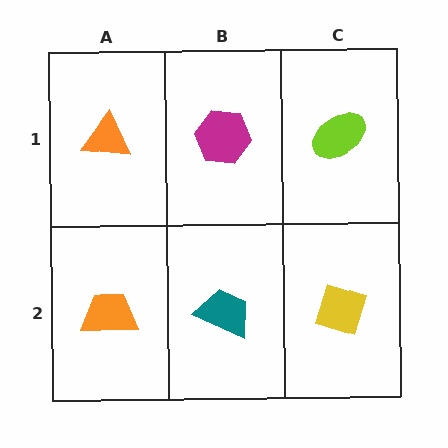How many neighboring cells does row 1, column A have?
2.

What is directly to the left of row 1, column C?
A magenta hexagon.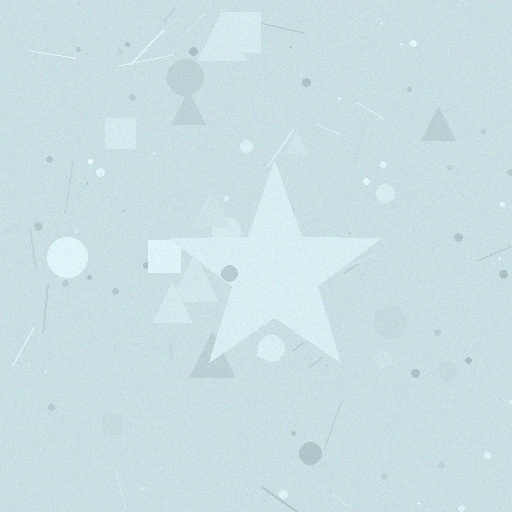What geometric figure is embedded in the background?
A star is embedded in the background.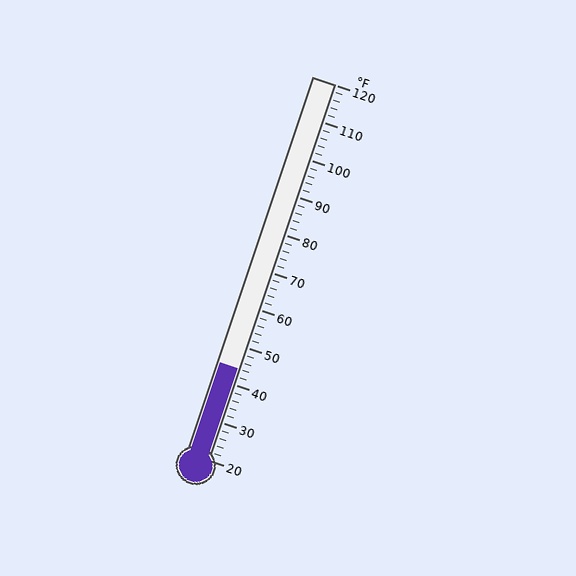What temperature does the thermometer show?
The thermometer shows approximately 44°F.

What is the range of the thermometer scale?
The thermometer scale ranges from 20°F to 120°F.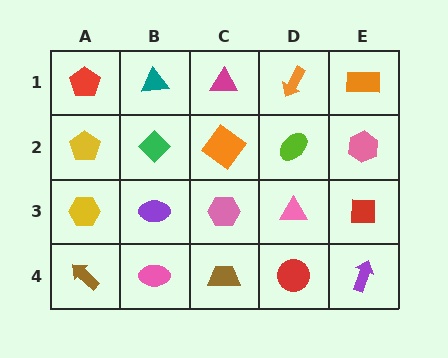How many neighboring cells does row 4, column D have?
3.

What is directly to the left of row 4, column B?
A brown arrow.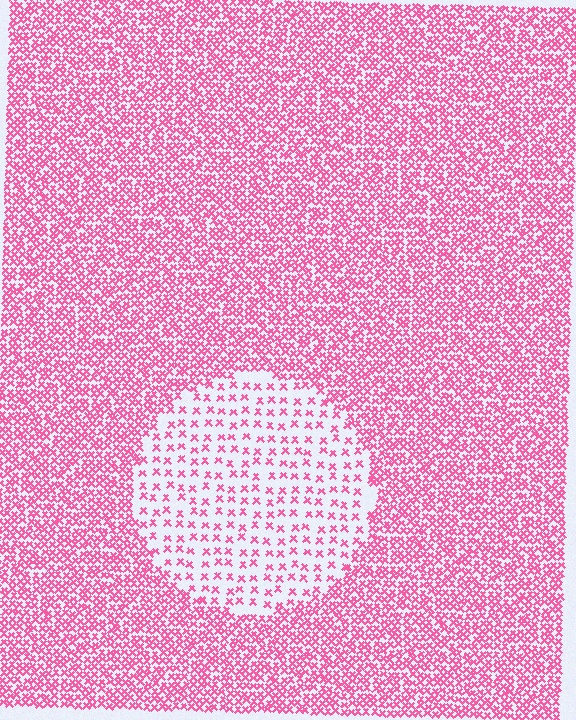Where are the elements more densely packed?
The elements are more densely packed outside the circle boundary.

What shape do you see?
I see a circle.